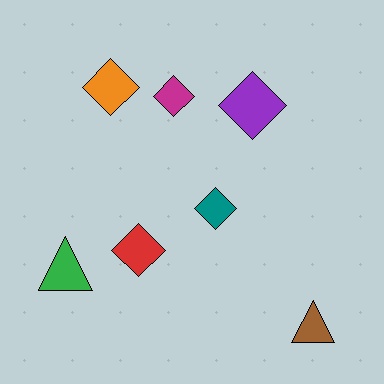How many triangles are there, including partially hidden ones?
There are 2 triangles.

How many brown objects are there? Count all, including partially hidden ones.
There is 1 brown object.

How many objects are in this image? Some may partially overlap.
There are 7 objects.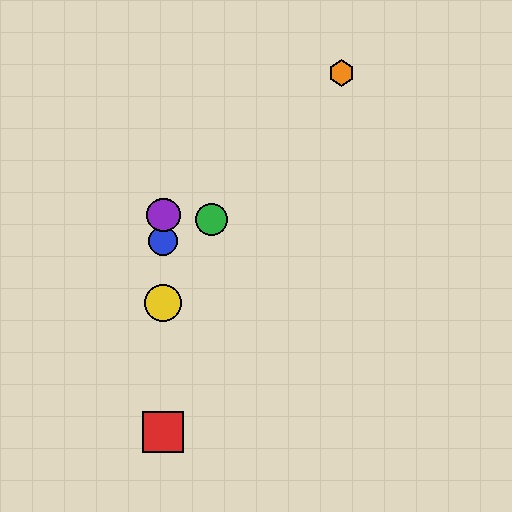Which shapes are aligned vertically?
The red square, the blue circle, the yellow circle, the purple circle are aligned vertically.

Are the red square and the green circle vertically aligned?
No, the red square is at x≈163 and the green circle is at x≈211.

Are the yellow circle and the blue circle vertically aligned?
Yes, both are at x≈163.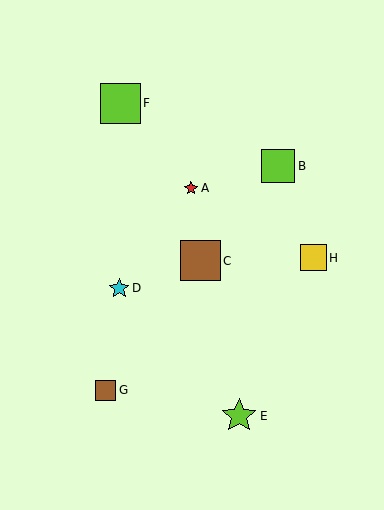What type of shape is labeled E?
Shape E is a lime star.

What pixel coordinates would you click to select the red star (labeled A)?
Click at (191, 188) to select the red star A.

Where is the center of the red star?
The center of the red star is at (191, 188).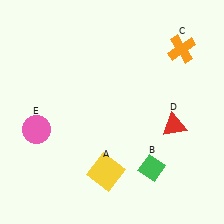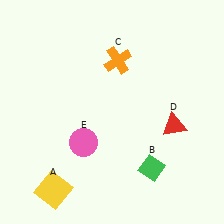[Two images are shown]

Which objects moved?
The objects that moved are: the yellow square (A), the orange cross (C), the pink circle (E).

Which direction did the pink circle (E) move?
The pink circle (E) moved right.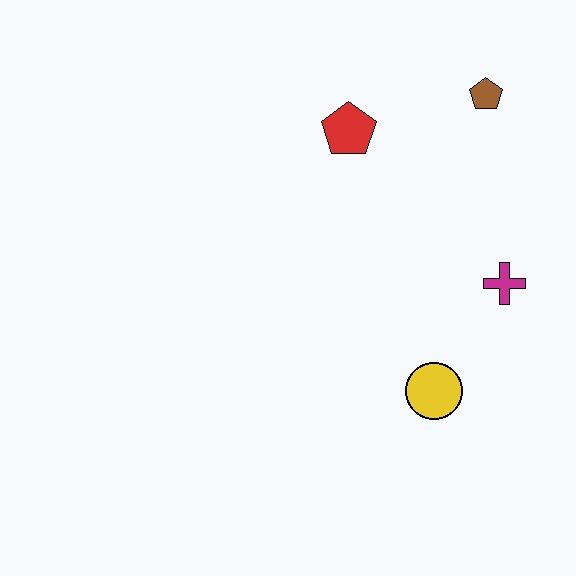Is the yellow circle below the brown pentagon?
Yes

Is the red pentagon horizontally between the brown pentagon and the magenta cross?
No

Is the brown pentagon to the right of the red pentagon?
Yes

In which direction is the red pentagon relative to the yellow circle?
The red pentagon is above the yellow circle.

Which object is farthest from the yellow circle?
The brown pentagon is farthest from the yellow circle.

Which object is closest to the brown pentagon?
The red pentagon is closest to the brown pentagon.